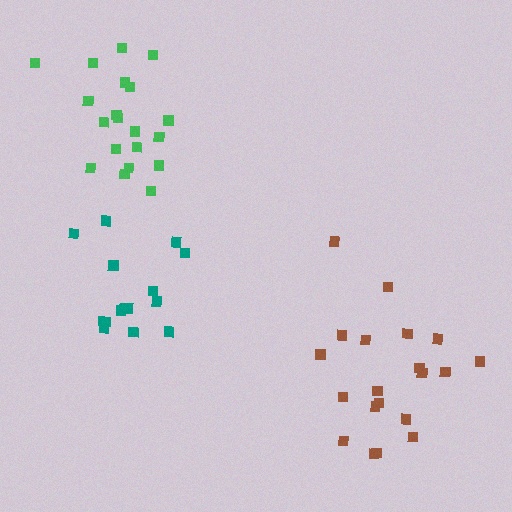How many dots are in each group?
Group 1: 16 dots, Group 2: 21 dots, Group 3: 20 dots (57 total).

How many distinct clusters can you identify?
There are 3 distinct clusters.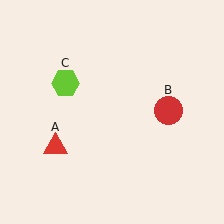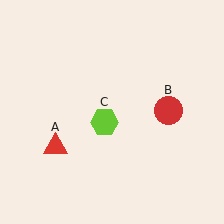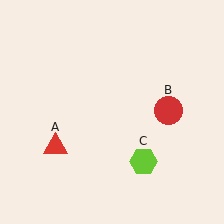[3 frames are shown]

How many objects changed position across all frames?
1 object changed position: lime hexagon (object C).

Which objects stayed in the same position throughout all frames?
Red triangle (object A) and red circle (object B) remained stationary.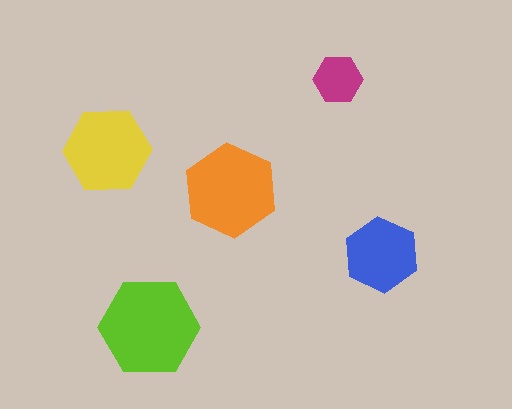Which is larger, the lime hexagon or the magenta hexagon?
The lime one.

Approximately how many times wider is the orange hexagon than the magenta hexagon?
About 2 times wider.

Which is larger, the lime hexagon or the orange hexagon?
The lime one.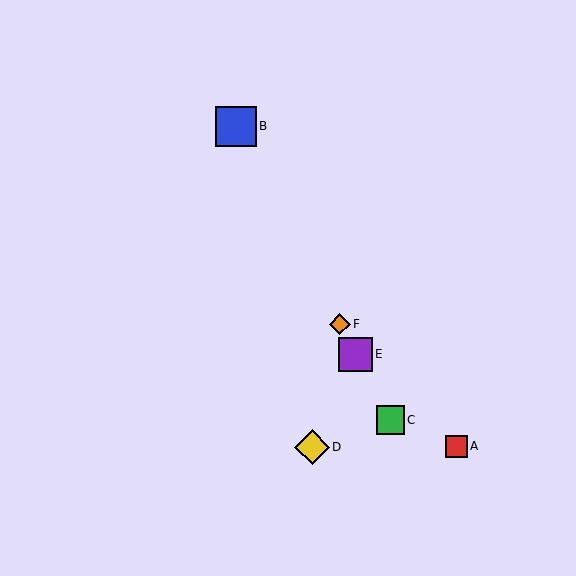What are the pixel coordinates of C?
Object C is at (390, 420).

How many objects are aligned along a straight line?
4 objects (B, C, E, F) are aligned along a straight line.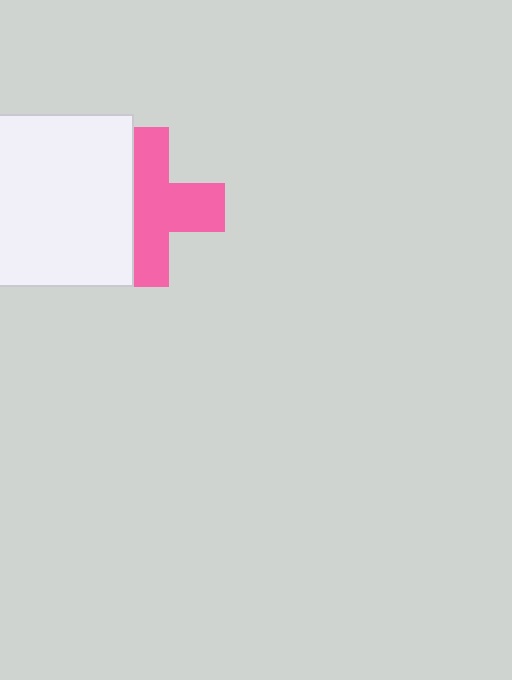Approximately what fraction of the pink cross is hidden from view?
Roughly 36% of the pink cross is hidden behind the white square.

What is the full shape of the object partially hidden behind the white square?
The partially hidden object is a pink cross.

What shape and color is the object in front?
The object in front is a white square.